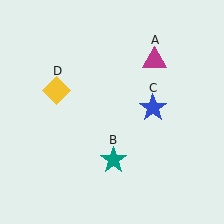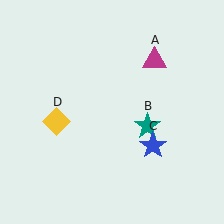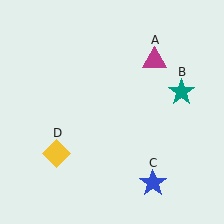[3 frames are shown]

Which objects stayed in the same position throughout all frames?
Magenta triangle (object A) remained stationary.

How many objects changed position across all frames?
3 objects changed position: teal star (object B), blue star (object C), yellow diamond (object D).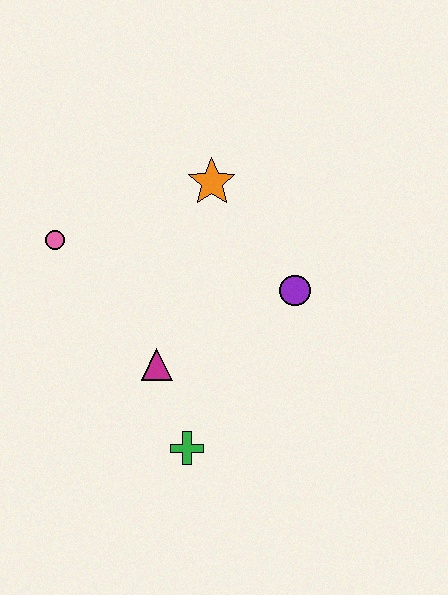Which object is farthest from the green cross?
The orange star is farthest from the green cross.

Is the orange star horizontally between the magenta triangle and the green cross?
No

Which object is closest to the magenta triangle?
The green cross is closest to the magenta triangle.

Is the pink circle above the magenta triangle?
Yes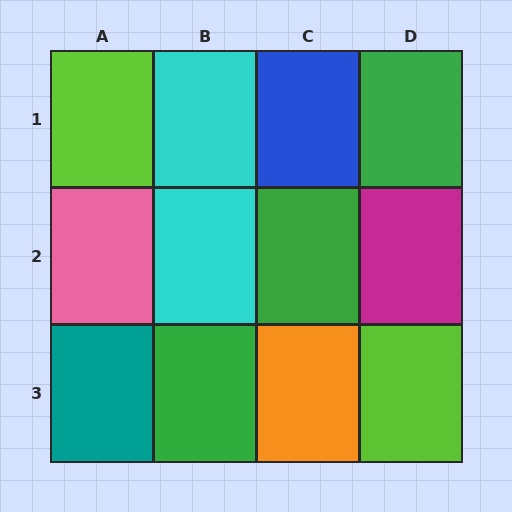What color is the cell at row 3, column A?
Teal.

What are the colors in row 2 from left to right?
Pink, cyan, green, magenta.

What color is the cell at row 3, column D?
Lime.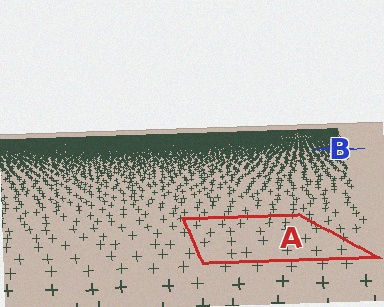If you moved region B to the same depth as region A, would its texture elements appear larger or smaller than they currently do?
They would appear larger. At a closer depth, the same texture elements are projected at a bigger on-screen size.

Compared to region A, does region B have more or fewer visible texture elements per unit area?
Region B has more texture elements per unit area — they are packed more densely because it is farther away.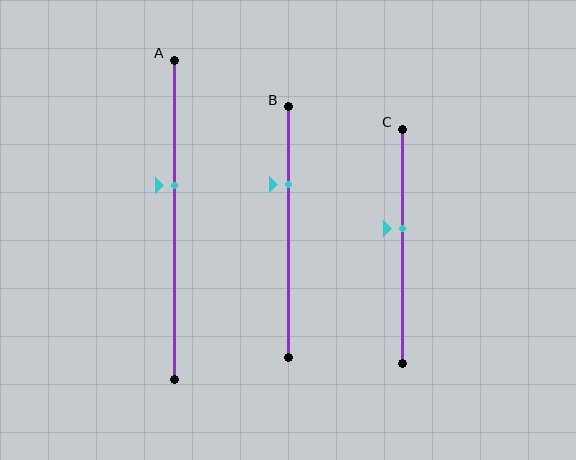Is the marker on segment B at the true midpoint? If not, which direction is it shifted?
No, the marker on segment B is shifted upward by about 19% of the segment length.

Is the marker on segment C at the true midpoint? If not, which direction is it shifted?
No, the marker on segment C is shifted upward by about 8% of the segment length.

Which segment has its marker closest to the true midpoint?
Segment C has its marker closest to the true midpoint.